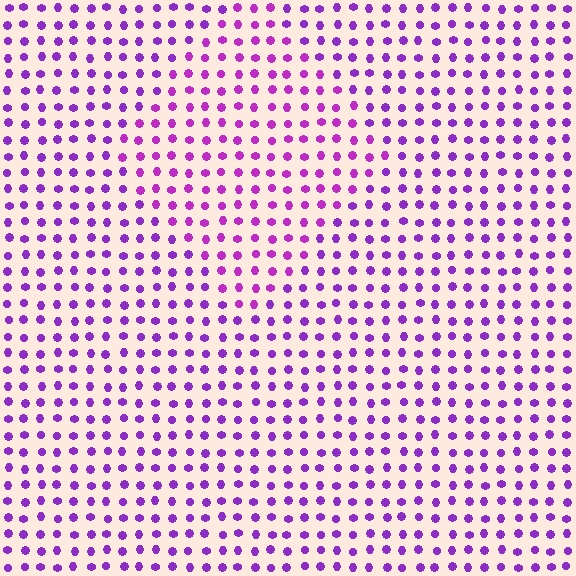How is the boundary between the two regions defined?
The boundary is defined purely by a slight shift in hue (about 19 degrees). Spacing, size, and orientation are identical on both sides.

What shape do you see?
I see a diamond.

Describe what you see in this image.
The image is filled with small purple elements in a uniform arrangement. A diamond-shaped region is visible where the elements are tinted to a slightly different hue, forming a subtle color boundary.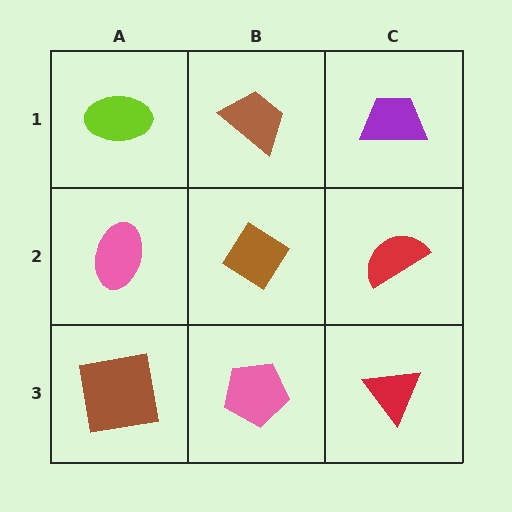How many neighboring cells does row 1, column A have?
2.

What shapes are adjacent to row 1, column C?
A red semicircle (row 2, column C), a brown trapezoid (row 1, column B).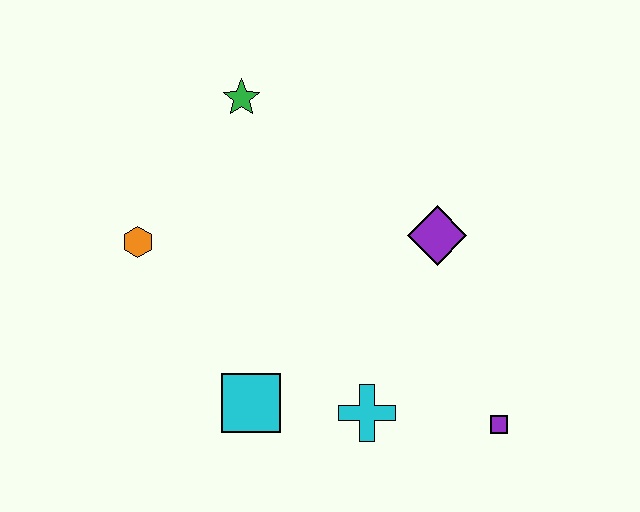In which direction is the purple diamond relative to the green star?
The purple diamond is to the right of the green star.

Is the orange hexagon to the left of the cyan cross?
Yes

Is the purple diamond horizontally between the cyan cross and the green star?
No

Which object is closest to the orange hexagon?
The green star is closest to the orange hexagon.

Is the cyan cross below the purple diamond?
Yes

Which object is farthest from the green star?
The purple square is farthest from the green star.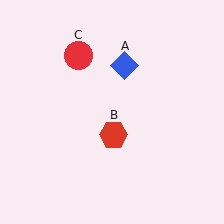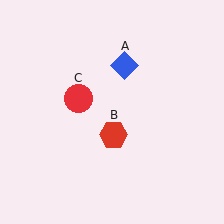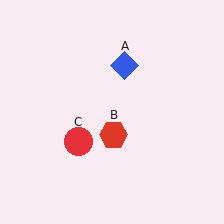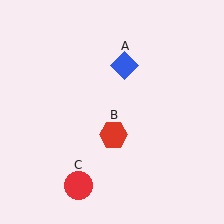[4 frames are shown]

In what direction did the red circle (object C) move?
The red circle (object C) moved down.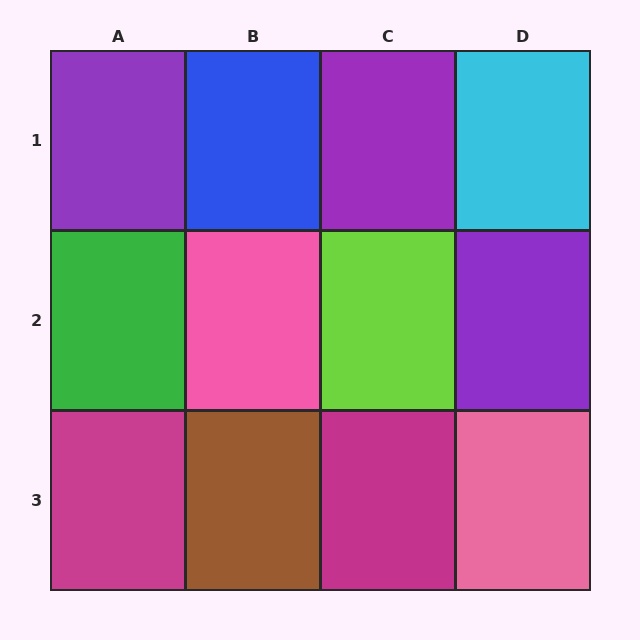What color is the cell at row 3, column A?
Magenta.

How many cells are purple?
3 cells are purple.